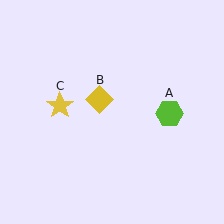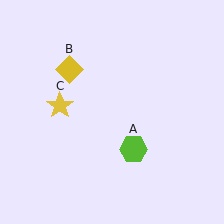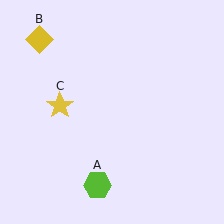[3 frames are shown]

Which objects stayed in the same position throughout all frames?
Yellow star (object C) remained stationary.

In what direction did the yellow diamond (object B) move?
The yellow diamond (object B) moved up and to the left.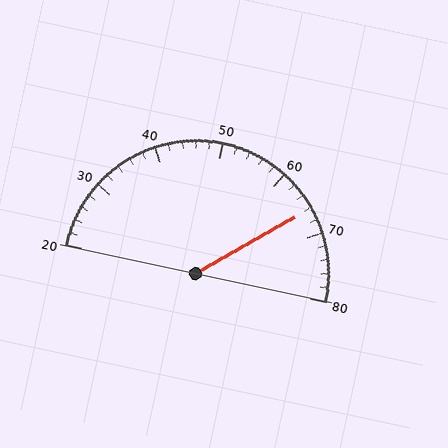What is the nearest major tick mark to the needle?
The nearest major tick mark is 70.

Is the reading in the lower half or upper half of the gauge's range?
The reading is in the upper half of the range (20 to 80).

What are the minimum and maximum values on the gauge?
The gauge ranges from 20 to 80.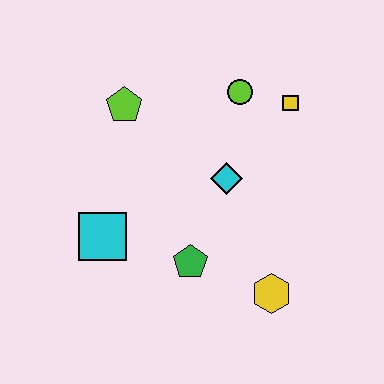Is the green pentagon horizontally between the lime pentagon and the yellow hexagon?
Yes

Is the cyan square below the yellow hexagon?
No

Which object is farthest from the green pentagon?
The yellow square is farthest from the green pentagon.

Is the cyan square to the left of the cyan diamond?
Yes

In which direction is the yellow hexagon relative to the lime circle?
The yellow hexagon is below the lime circle.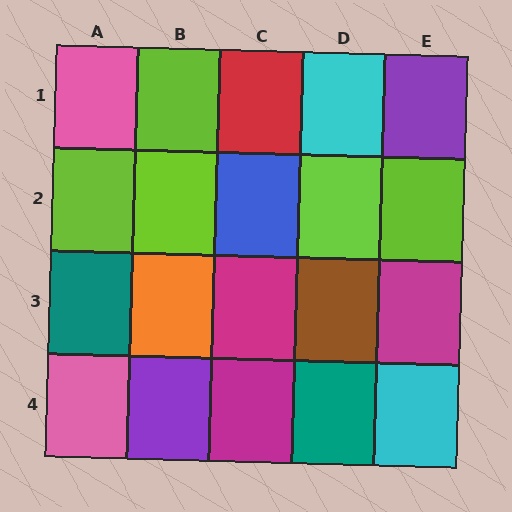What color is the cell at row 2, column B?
Lime.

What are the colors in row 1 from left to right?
Pink, lime, red, cyan, purple.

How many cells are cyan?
2 cells are cyan.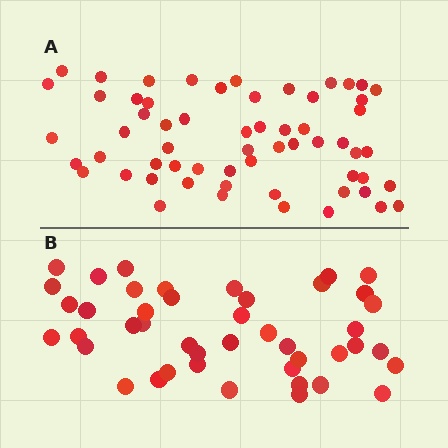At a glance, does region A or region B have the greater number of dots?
Region A (the top region) has more dots.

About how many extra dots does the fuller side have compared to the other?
Region A has approximately 15 more dots than region B.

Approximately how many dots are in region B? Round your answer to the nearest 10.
About 40 dots. (The exact count is 44, which rounds to 40.)